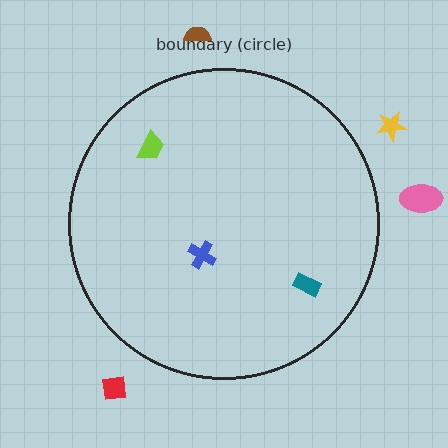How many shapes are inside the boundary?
3 inside, 4 outside.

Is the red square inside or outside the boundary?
Outside.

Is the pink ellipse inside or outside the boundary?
Outside.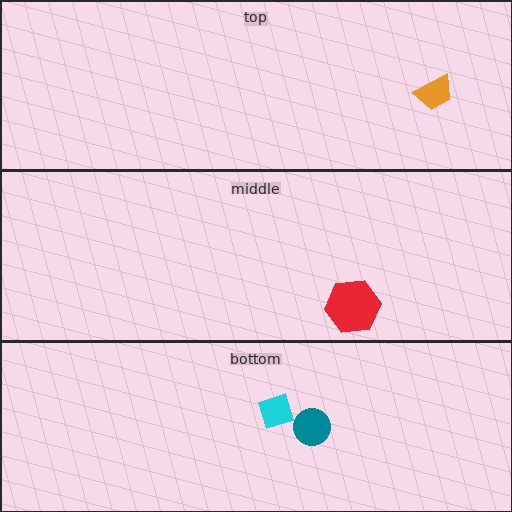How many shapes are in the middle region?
1.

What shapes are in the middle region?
The red hexagon.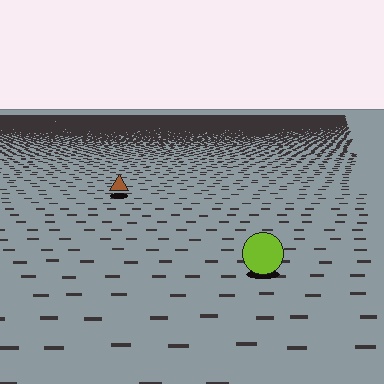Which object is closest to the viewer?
The lime circle is closest. The texture marks near it are larger and more spread out.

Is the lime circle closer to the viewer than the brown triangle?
Yes. The lime circle is closer — you can tell from the texture gradient: the ground texture is coarser near it.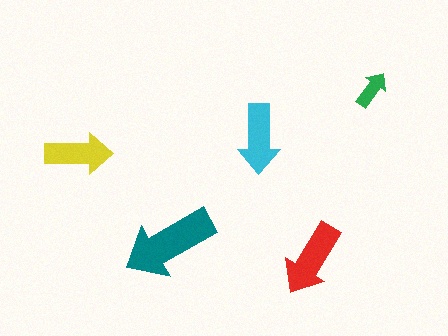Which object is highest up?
The green arrow is topmost.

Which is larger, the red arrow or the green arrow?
The red one.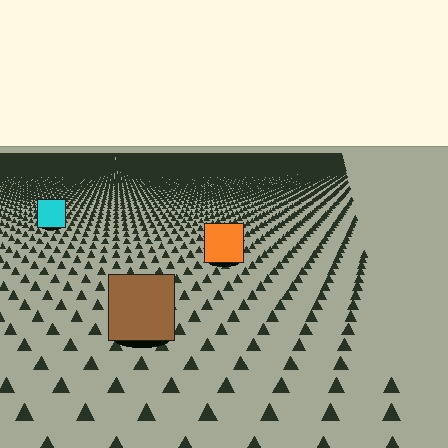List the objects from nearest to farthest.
From nearest to farthest: the brown square, the orange square, the cyan square.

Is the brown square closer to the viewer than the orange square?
Yes. The brown square is closer — you can tell from the texture gradient: the ground texture is coarser near it.